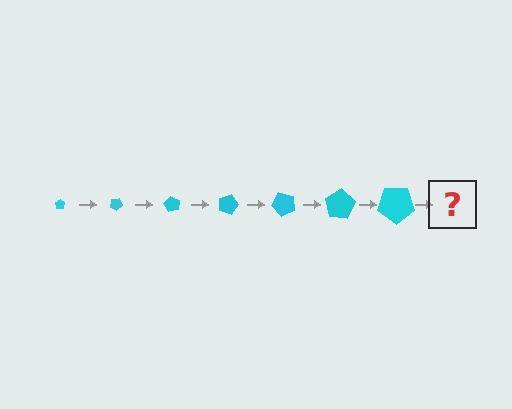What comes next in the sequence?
The next element should be a pentagon, larger than the previous one and rotated 210 degrees from the start.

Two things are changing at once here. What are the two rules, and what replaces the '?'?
The two rules are that the pentagon grows larger each step and it rotates 30 degrees each step. The '?' should be a pentagon, larger than the previous one and rotated 210 degrees from the start.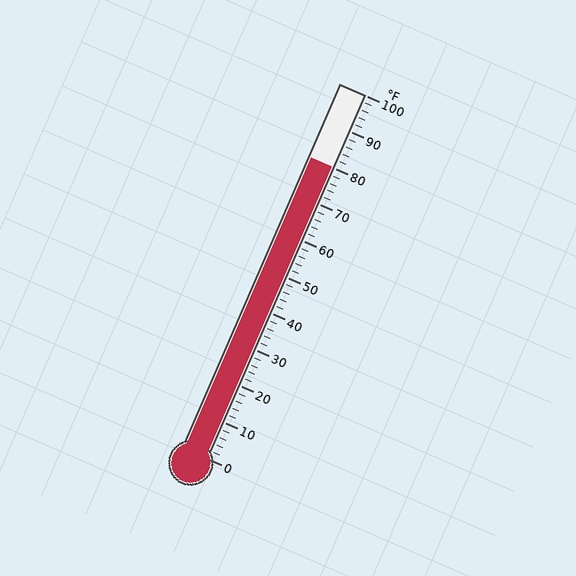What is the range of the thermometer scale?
The thermometer scale ranges from 0°F to 100°F.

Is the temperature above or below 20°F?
The temperature is above 20°F.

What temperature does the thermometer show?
The thermometer shows approximately 80°F.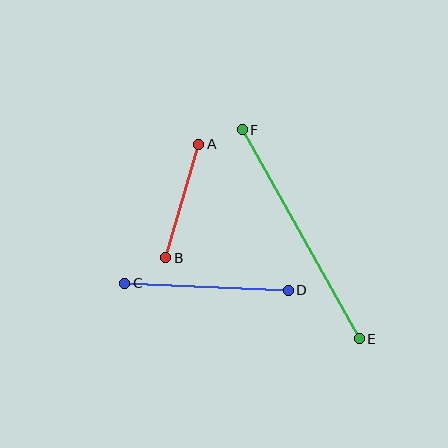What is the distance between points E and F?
The distance is approximately 240 pixels.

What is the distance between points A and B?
The distance is approximately 118 pixels.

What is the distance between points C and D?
The distance is approximately 164 pixels.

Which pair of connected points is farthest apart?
Points E and F are farthest apart.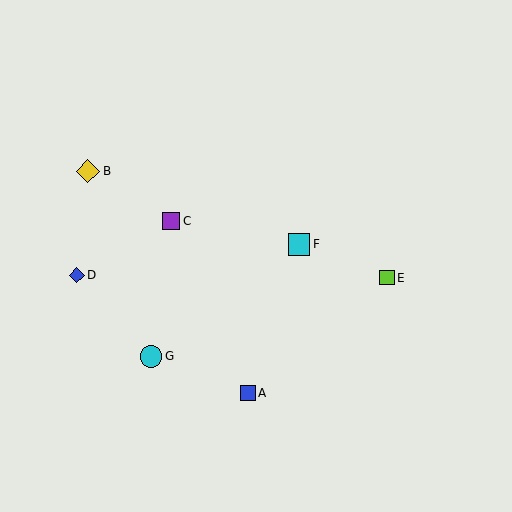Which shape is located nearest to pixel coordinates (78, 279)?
The blue diamond (labeled D) at (77, 275) is nearest to that location.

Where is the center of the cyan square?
The center of the cyan square is at (299, 244).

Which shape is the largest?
The yellow diamond (labeled B) is the largest.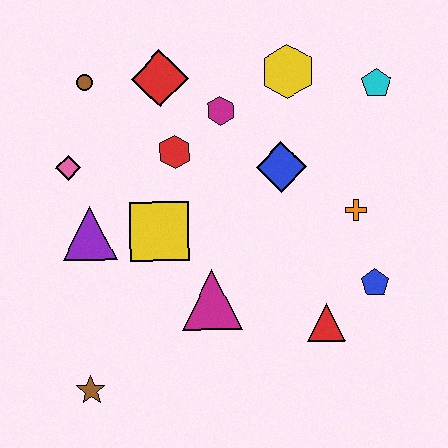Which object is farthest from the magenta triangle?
The cyan pentagon is farthest from the magenta triangle.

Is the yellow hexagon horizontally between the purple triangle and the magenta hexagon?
No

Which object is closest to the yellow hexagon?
The magenta hexagon is closest to the yellow hexagon.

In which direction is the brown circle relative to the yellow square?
The brown circle is above the yellow square.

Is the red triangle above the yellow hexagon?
No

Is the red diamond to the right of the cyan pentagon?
No